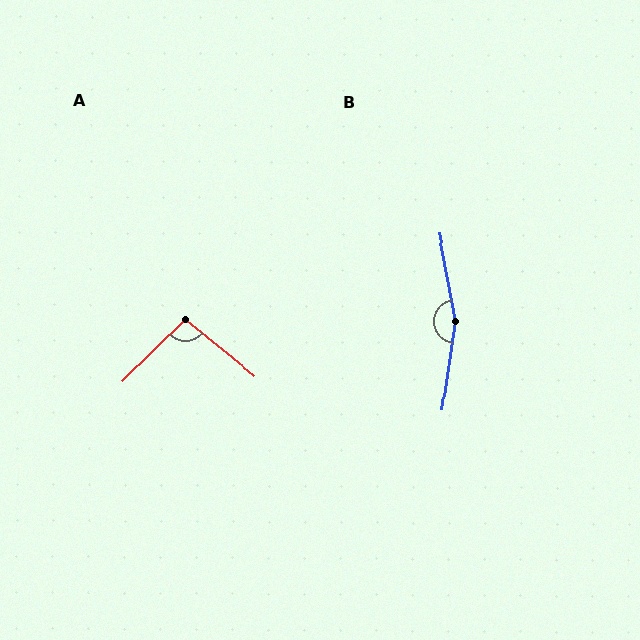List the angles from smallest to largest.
A (97°), B (161°).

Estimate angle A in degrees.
Approximately 97 degrees.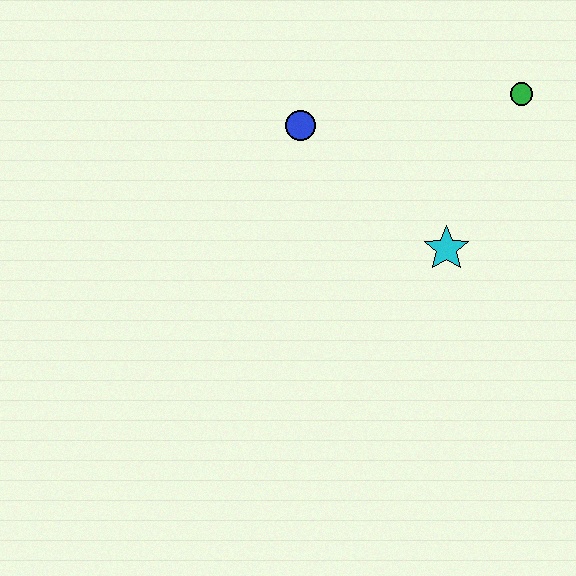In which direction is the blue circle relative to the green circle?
The blue circle is to the left of the green circle.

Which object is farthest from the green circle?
The blue circle is farthest from the green circle.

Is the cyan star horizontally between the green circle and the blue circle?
Yes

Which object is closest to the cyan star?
The green circle is closest to the cyan star.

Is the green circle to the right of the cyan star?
Yes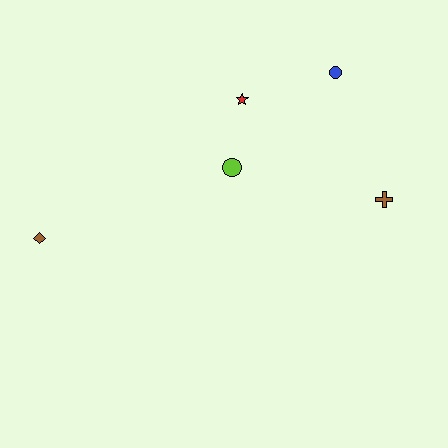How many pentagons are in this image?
There are no pentagons.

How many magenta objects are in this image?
There are no magenta objects.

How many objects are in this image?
There are 5 objects.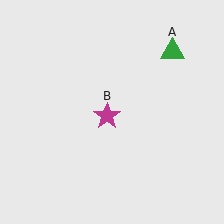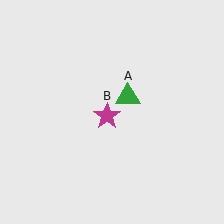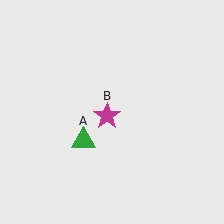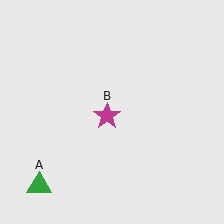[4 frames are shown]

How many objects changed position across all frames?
1 object changed position: green triangle (object A).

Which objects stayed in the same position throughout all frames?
Magenta star (object B) remained stationary.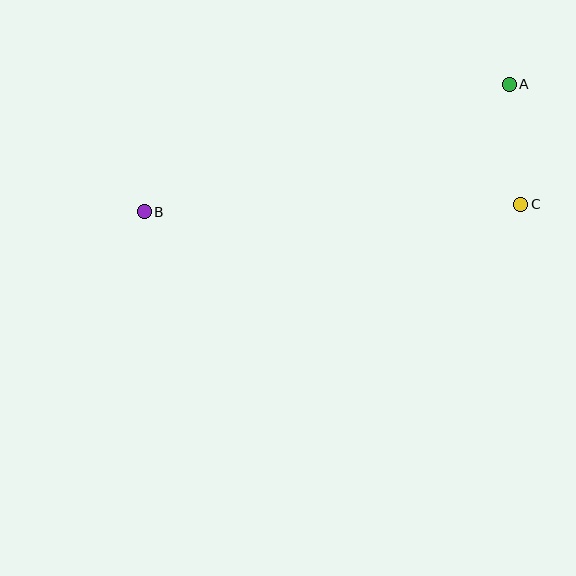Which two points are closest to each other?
Points A and C are closest to each other.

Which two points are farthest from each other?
Points A and B are farthest from each other.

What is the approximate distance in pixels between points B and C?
The distance between B and C is approximately 377 pixels.